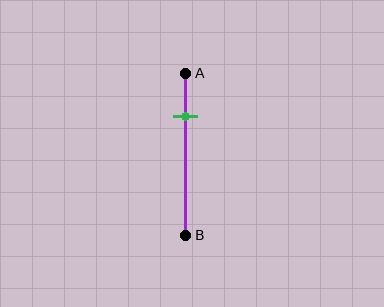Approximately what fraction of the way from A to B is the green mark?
The green mark is approximately 25% of the way from A to B.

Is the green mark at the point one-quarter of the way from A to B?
Yes, the mark is approximately at the one-quarter point.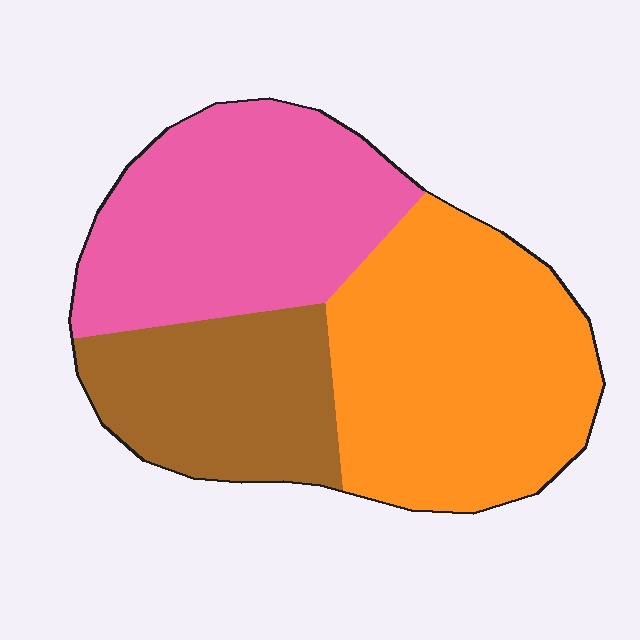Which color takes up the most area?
Orange, at roughly 40%.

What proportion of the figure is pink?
Pink takes up about one third (1/3) of the figure.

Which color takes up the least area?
Brown, at roughly 25%.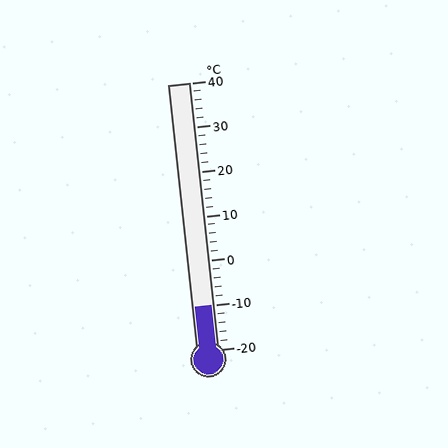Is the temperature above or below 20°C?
The temperature is below 20°C.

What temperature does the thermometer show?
The thermometer shows approximately -10°C.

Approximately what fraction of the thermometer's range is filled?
The thermometer is filled to approximately 15% of its range.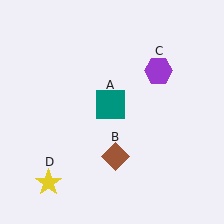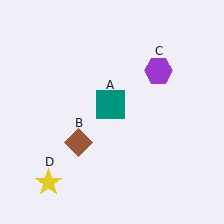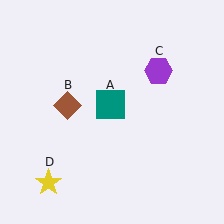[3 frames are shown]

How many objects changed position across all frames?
1 object changed position: brown diamond (object B).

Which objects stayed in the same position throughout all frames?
Teal square (object A) and purple hexagon (object C) and yellow star (object D) remained stationary.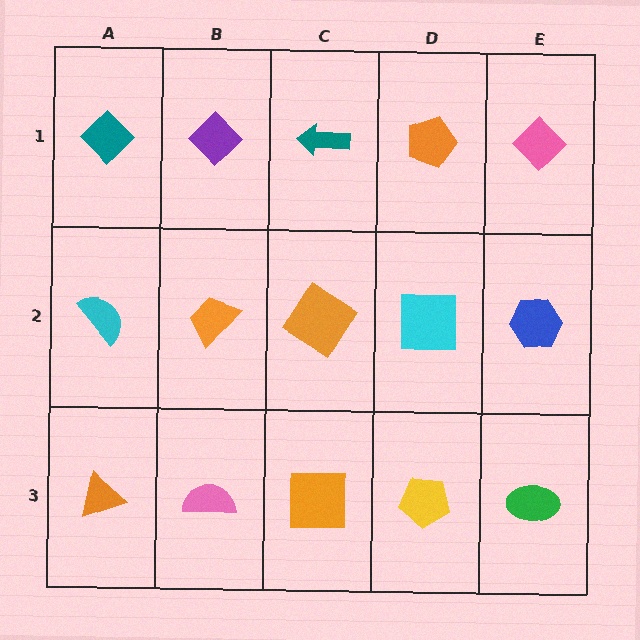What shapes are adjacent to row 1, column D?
A cyan square (row 2, column D), a teal arrow (row 1, column C), a pink diamond (row 1, column E).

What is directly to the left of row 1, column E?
An orange pentagon.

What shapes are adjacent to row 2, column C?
A teal arrow (row 1, column C), an orange square (row 3, column C), an orange trapezoid (row 2, column B), a cyan square (row 2, column D).